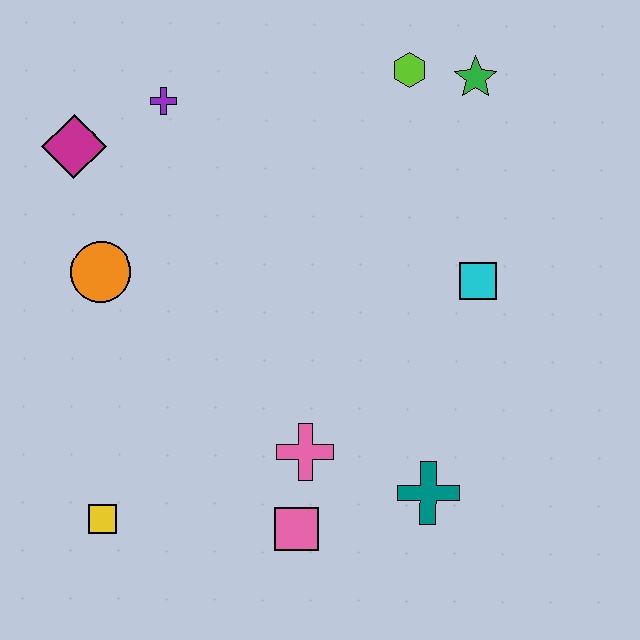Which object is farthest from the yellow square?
The green star is farthest from the yellow square.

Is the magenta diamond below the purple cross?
Yes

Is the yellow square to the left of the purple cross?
Yes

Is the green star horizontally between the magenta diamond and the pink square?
No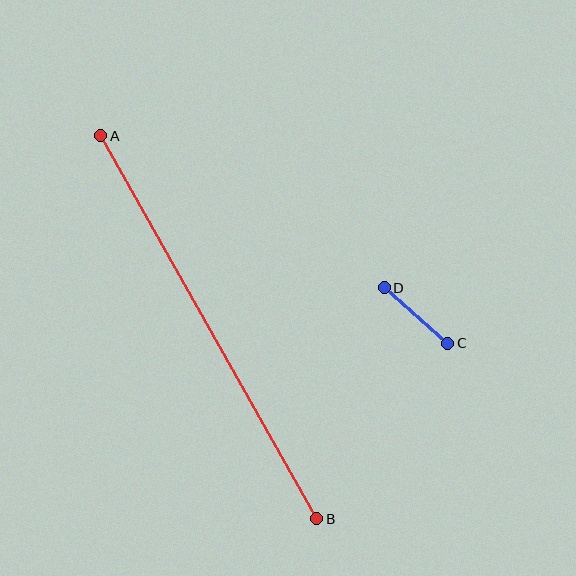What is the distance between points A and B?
The distance is approximately 440 pixels.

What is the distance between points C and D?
The distance is approximately 84 pixels.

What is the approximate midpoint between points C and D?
The midpoint is at approximately (416, 316) pixels.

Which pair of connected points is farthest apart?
Points A and B are farthest apart.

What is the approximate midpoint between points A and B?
The midpoint is at approximately (209, 327) pixels.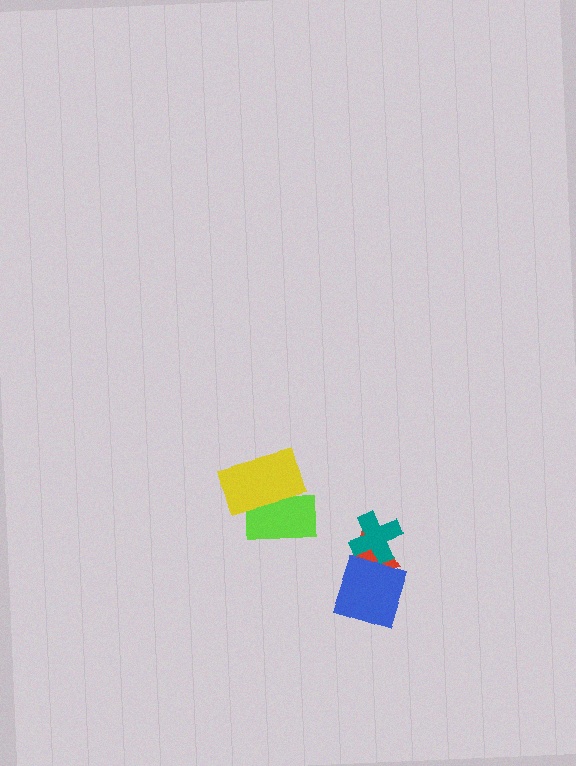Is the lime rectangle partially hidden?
Yes, it is partially covered by another shape.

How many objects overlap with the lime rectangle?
1 object overlaps with the lime rectangle.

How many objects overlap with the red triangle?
2 objects overlap with the red triangle.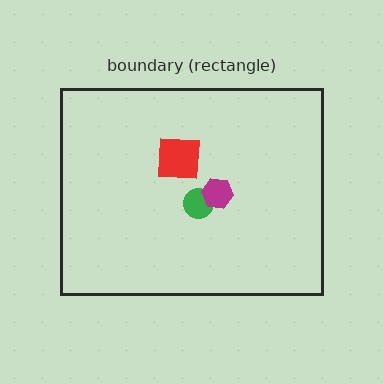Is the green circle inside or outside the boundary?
Inside.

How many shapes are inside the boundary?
3 inside, 0 outside.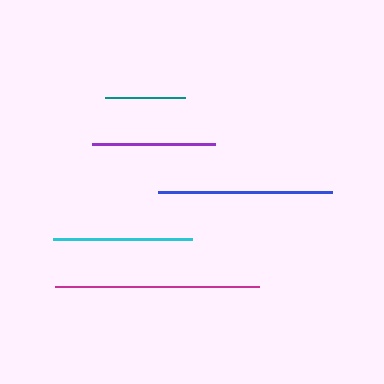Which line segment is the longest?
The magenta line is the longest at approximately 204 pixels.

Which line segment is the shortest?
The teal line is the shortest at approximately 80 pixels.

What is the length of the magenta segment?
The magenta segment is approximately 204 pixels long.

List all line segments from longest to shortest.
From longest to shortest: magenta, blue, cyan, purple, teal.